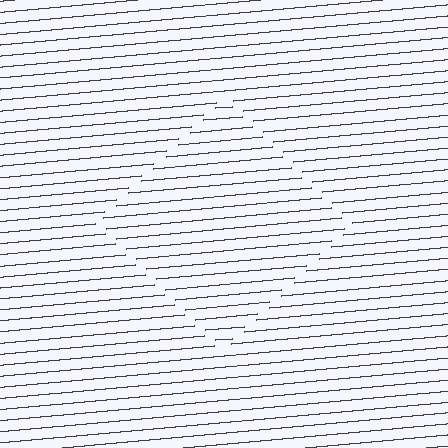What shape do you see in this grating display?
An illusory square. The interior of the shape contains the same grating, shifted by half a period — the contour is defined by the phase discontinuity where line-ends from the inner and outer gratings abut.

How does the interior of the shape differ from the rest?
The interior of the shape contains the same grating, shifted by half a period — the contour is defined by the phase discontinuity where line-ends from the inner and outer gratings abut.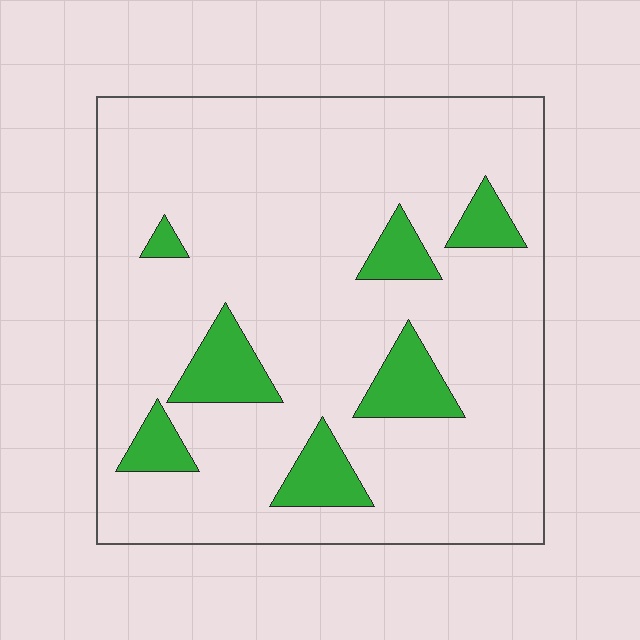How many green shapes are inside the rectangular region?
7.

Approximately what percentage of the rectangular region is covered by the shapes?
Approximately 15%.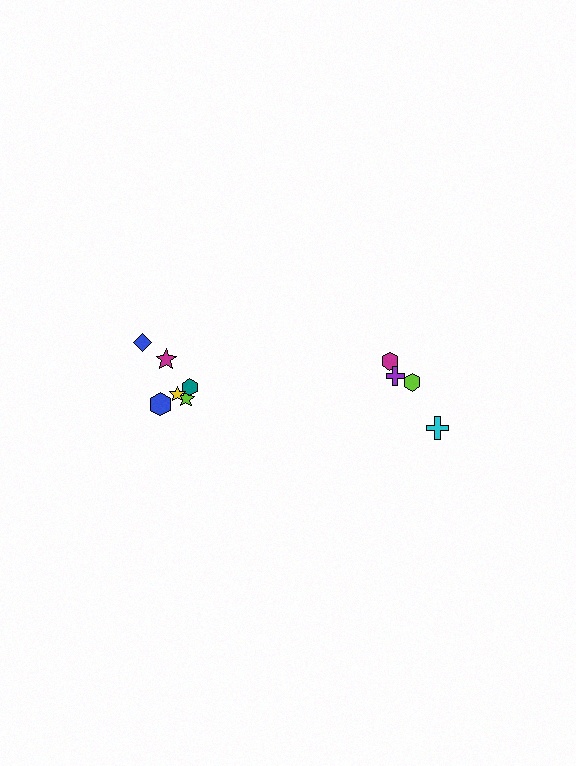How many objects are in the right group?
There are 4 objects.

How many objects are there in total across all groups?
There are 10 objects.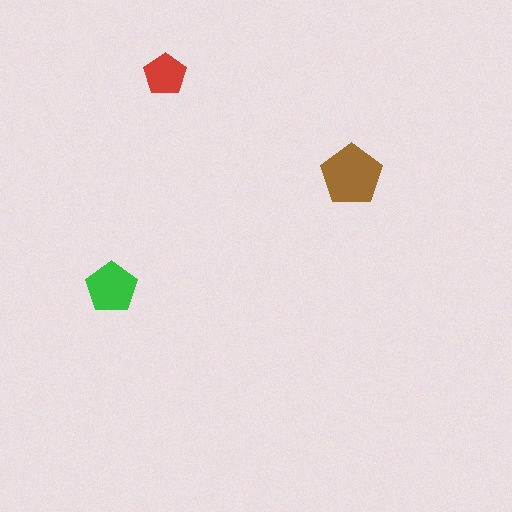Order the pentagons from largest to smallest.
the brown one, the green one, the red one.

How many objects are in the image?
There are 3 objects in the image.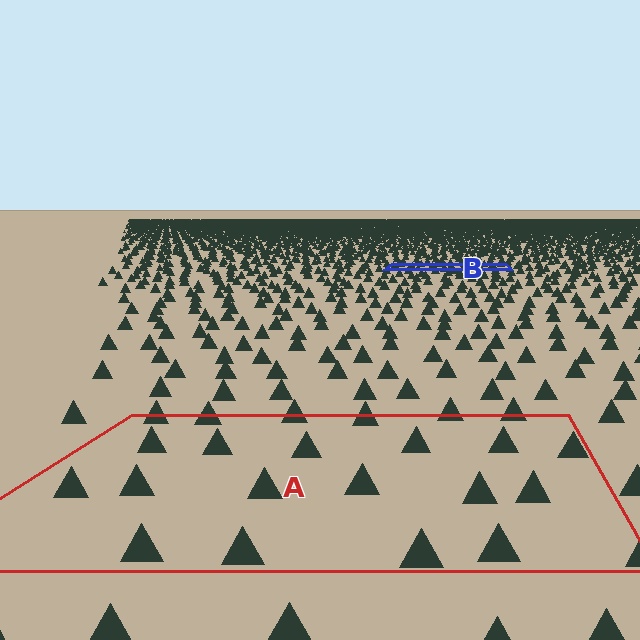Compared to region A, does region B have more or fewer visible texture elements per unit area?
Region B has more texture elements per unit area — they are packed more densely because it is farther away.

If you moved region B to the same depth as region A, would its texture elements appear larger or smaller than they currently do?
They would appear larger. At a closer depth, the same texture elements are projected at a bigger on-screen size.